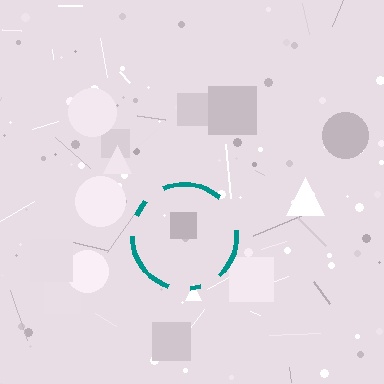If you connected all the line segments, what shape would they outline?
They would outline a circle.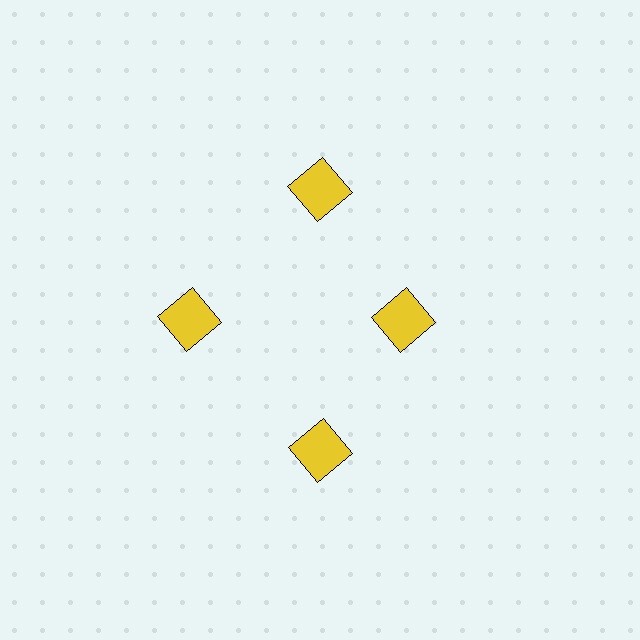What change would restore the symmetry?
The symmetry would be restored by moving it outward, back onto the ring so that all 4 squares sit at equal angles and equal distance from the center.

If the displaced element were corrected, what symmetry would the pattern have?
It would have 4-fold rotational symmetry — the pattern would map onto itself every 90 degrees.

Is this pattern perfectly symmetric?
No. The 4 yellow squares are arranged in a ring, but one element near the 3 o'clock position is pulled inward toward the center, breaking the 4-fold rotational symmetry.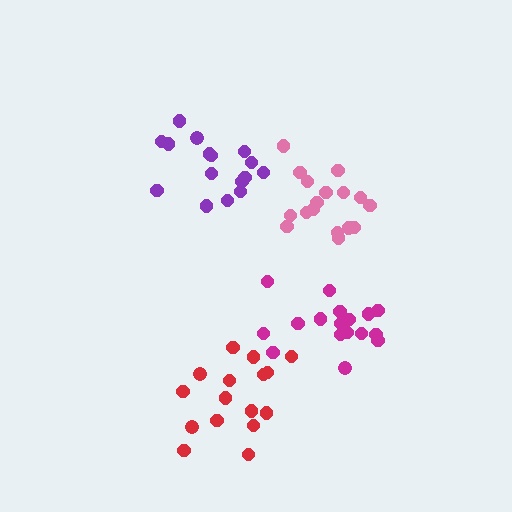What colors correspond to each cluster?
The clusters are colored: purple, red, magenta, pink.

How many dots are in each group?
Group 1: 16 dots, Group 2: 16 dots, Group 3: 17 dots, Group 4: 17 dots (66 total).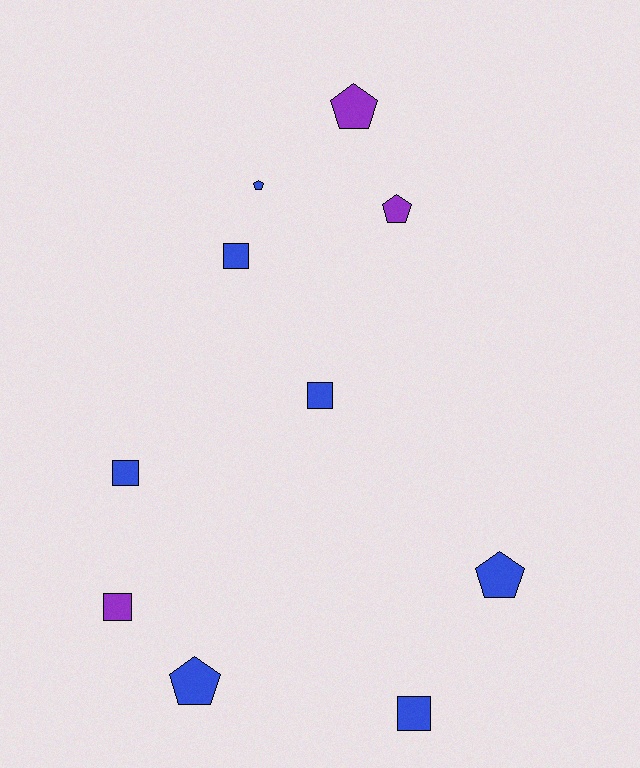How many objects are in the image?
There are 10 objects.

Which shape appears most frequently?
Pentagon, with 5 objects.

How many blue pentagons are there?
There are 3 blue pentagons.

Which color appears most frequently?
Blue, with 7 objects.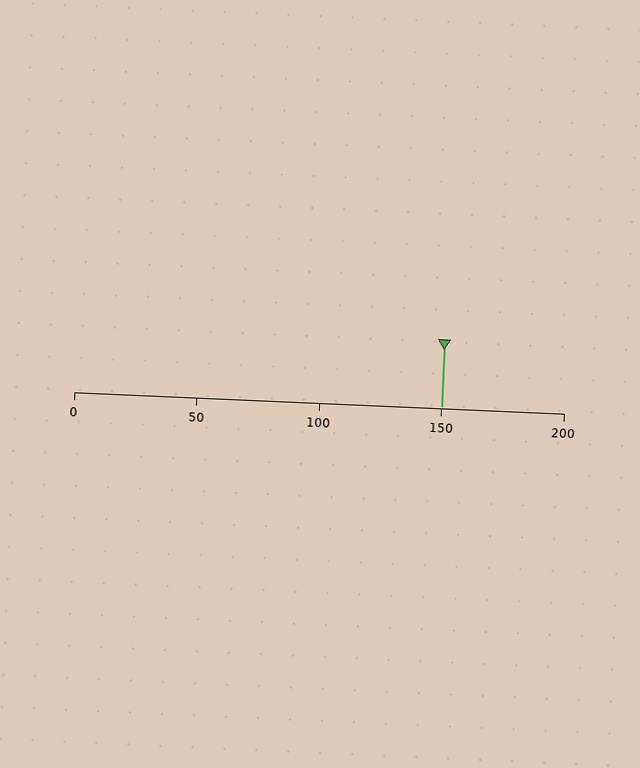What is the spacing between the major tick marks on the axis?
The major ticks are spaced 50 apart.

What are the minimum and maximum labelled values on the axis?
The axis runs from 0 to 200.